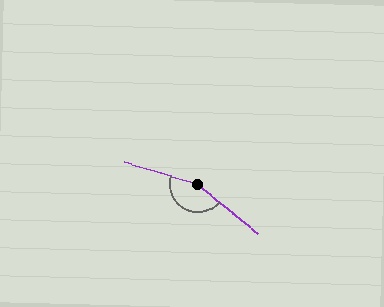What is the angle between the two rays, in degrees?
Approximately 158 degrees.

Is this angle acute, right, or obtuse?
It is obtuse.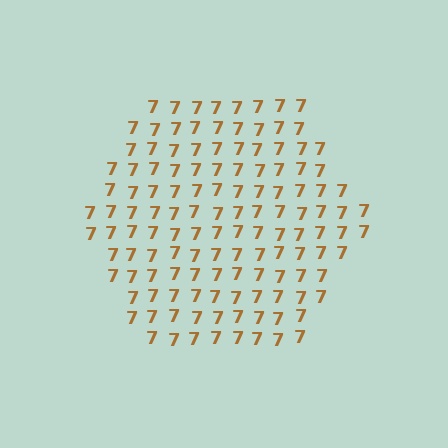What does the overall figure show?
The overall figure shows a hexagon.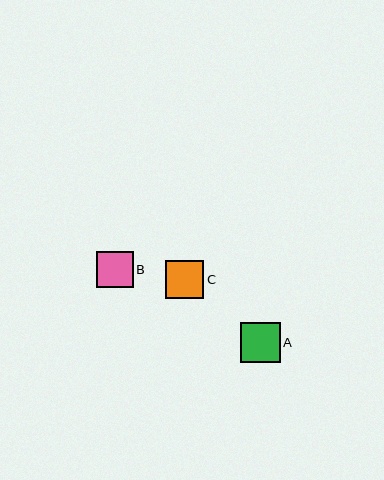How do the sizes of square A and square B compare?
Square A and square B are approximately the same size.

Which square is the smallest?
Square B is the smallest with a size of approximately 36 pixels.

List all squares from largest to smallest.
From largest to smallest: A, C, B.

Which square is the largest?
Square A is the largest with a size of approximately 39 pixels.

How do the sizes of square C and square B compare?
Square C and square B are approximately the same size.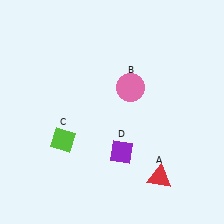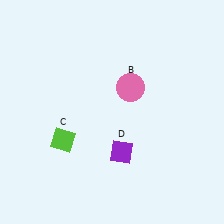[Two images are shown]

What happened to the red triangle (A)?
The red triangle (A) was removed in Image 2. It was in the bottom-right area of Image 1.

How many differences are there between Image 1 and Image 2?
There is 1 difference between the two images.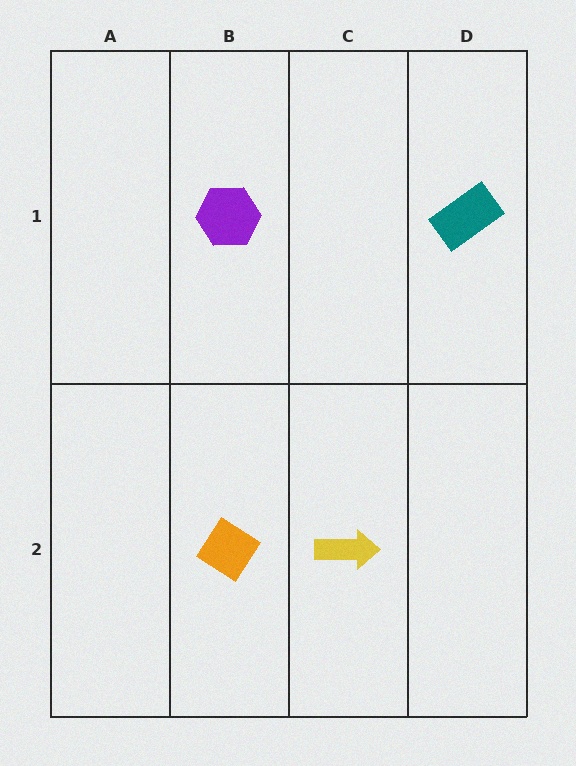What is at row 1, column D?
A teal rectangle.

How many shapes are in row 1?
2 shapes.